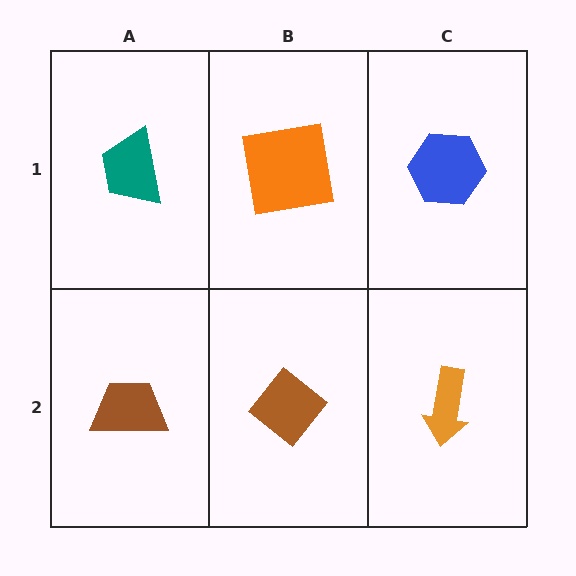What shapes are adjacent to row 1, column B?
A brown diamond (row 2, column B), a teal trapezoid (row 1, column A), a blue hexagon (row 1, column C).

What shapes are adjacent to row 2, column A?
A teal trapezoid (row 1, column A), a brown diamond (row 2, column B).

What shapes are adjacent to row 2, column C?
A blue hexagon (row 1, column C), a brown diamond (row 2, column B).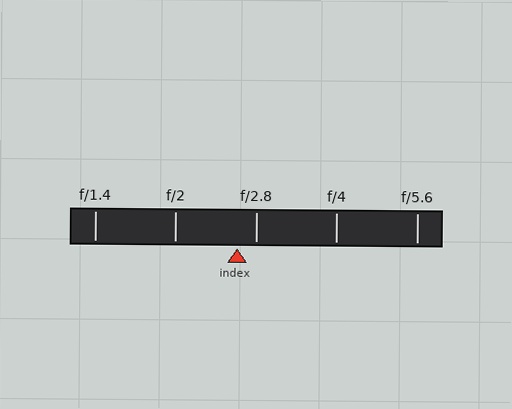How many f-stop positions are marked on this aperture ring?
There are 5 f-stop positions marked.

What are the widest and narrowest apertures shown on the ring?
The widest aperture shown is f/1.4 and the narrowest is f/5.6.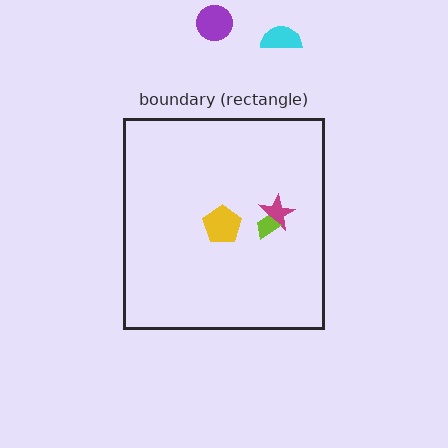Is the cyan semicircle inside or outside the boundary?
Outside.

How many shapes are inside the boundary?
3 inside, 2 outside.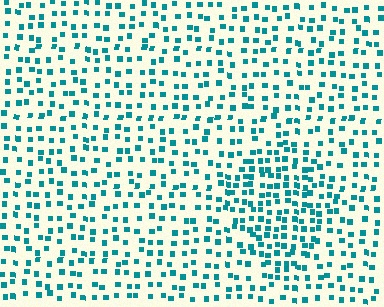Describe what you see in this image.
The image contains small teal elements arranged at two different densities. A diamond-shaped region is visible where the elements are more densely packed than the surrounding area.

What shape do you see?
I see a diamond.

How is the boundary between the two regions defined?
The boundary is defined by a change in element density (approximately 1.7x ratio). All elements are the same color, size, and shape.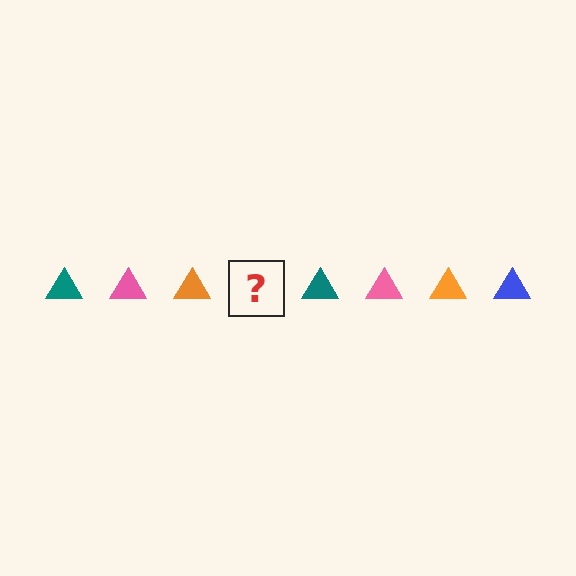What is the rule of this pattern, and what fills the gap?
The rule is that the pattern cycles through teal, pink, orange, blue triangles. The gap should be filled with a blue triangle.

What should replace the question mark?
The question mark should be replaced with a blue triangle.